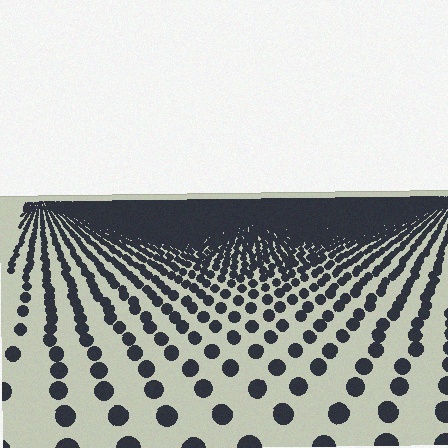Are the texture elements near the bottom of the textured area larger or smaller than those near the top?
Larger. Near the bottom, elements are closer to the viewer and appear at a bigger on-screen size.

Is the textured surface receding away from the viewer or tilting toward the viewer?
The surface is receding away from the viewer. Texture elements get smaller and denser toward the top.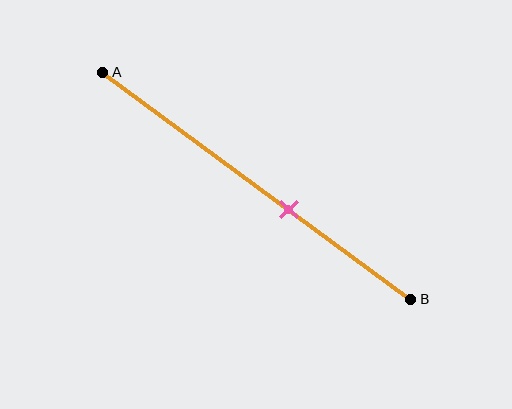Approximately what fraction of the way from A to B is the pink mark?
The pink mark is approximately 60% of the way from A to B.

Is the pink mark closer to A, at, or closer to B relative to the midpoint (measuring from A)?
The pink mark is closer to point B than the midpoint of segment AB.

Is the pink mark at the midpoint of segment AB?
No, the mark is at about 60% from A, not at the 50% midpoint.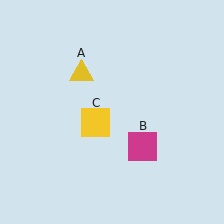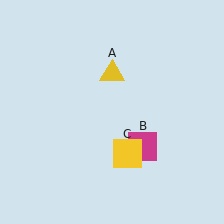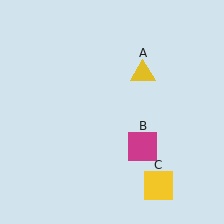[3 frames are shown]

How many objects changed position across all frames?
2 objects changed position: yellow triangle (object A), yellow square (object C).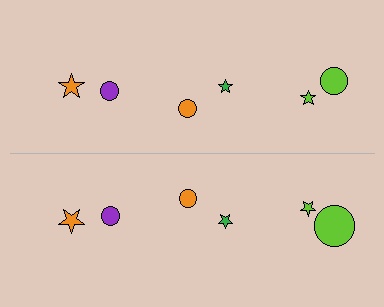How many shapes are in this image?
There are 12 shapes in this image.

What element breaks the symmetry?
The lime circle on the bottom side has a different size than its mirror counterpart.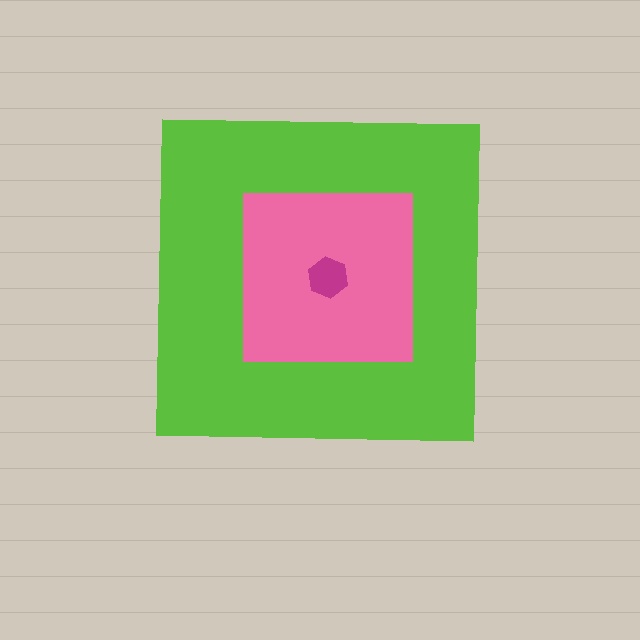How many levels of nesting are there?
3.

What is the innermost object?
The magenta hexagon.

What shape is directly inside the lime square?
The pink square.